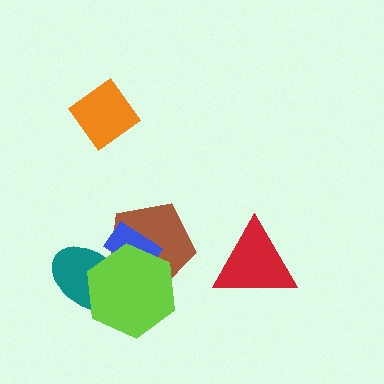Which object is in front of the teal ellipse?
The lime hexagon is in front of the teal ellipse.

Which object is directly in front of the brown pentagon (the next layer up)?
The blue rectangle is directly in front of the brown pentagon.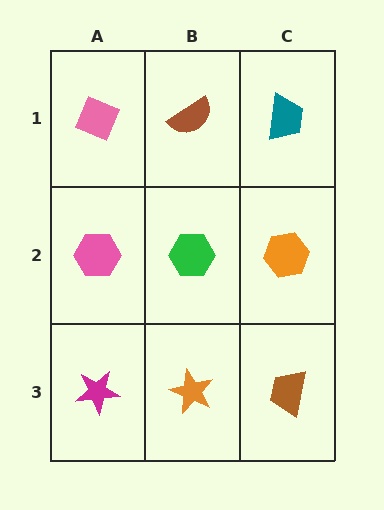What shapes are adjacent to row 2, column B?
A brown semicircle (row 1, column B), an orange star (row 3, column B), a pink hexagon (row 2, column A), an orange hexagon (row 2, column C).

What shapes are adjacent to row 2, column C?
A teal trapezoid (row 1, column C), a brown trapezoid (row 3, column C), a green hexagon (row 2, column B).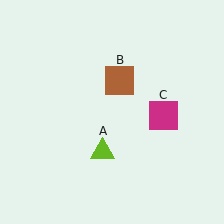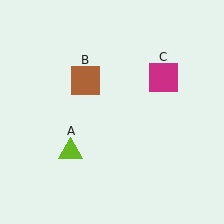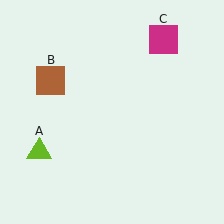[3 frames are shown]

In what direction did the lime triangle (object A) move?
The lime triangle (object A) moved left.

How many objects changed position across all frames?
3 objects changed position: lime triangle (object A), brown square (object B), magenta square (object C).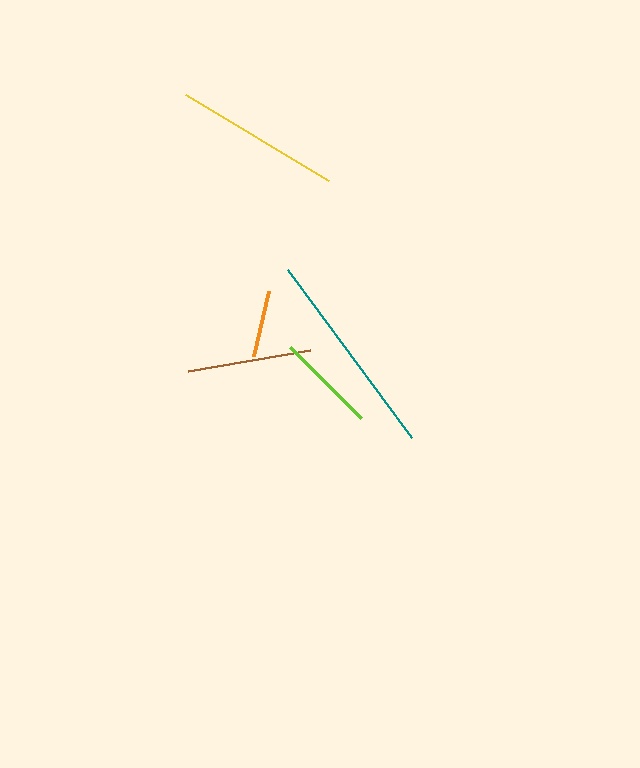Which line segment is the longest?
The teal line is the longest at approximately 209 pixels.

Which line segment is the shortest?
The orange line is the shortest at approximately 67 pixels.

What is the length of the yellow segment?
The yellow segment is approximately 167 pixels long.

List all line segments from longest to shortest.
From longest to shortest: teal, yellow, brown, lime, orange.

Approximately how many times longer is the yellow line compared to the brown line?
The yellow line is approximately 1.3 times the length of the brown line.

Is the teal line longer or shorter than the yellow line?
The teal line is longer than the yellow line.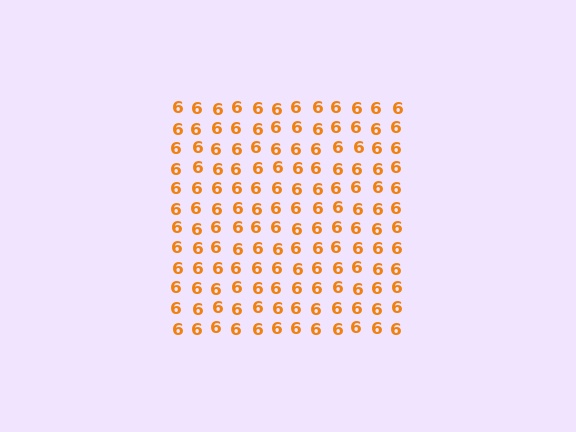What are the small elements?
The small elements are digit 6's.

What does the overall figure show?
The overall figure shows a square.